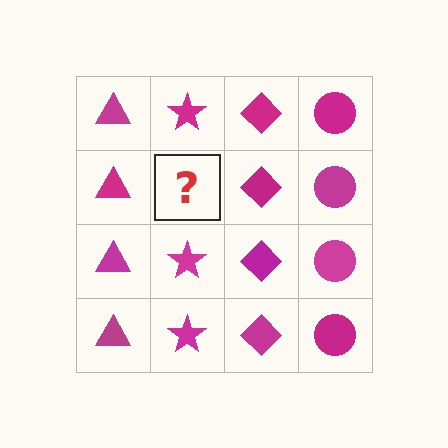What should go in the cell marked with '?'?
The missing cell should contain a magenta star.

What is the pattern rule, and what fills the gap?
The rule is that each column has a consistent shape. The gap should be filled with a magenta star.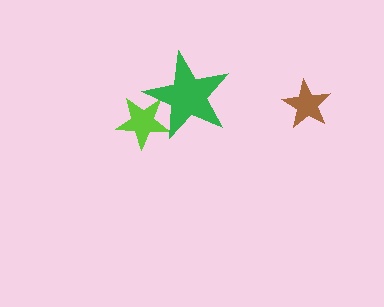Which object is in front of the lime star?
The green star is in front of the lime star.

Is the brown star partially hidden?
No, no other shape covers it.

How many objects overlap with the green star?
1 object overlaps with the green star.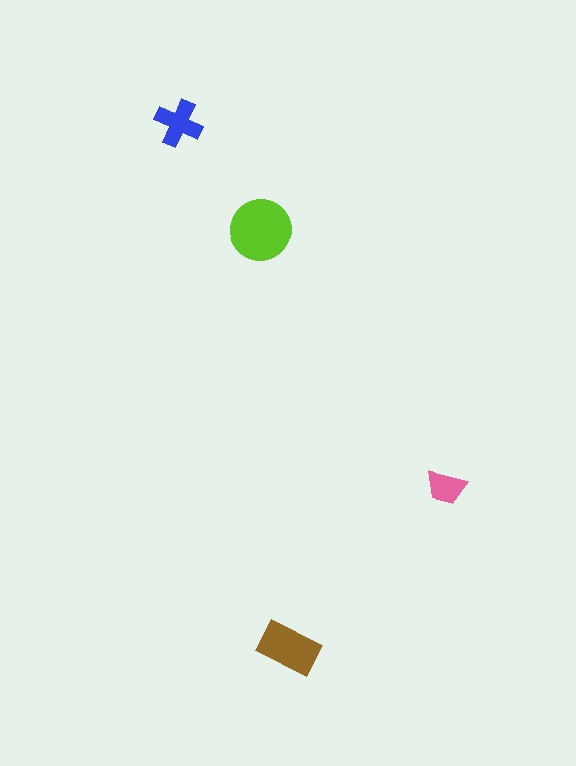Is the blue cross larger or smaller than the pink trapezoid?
Larger.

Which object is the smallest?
The pink trapezoid.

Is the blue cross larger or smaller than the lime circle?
Smaller.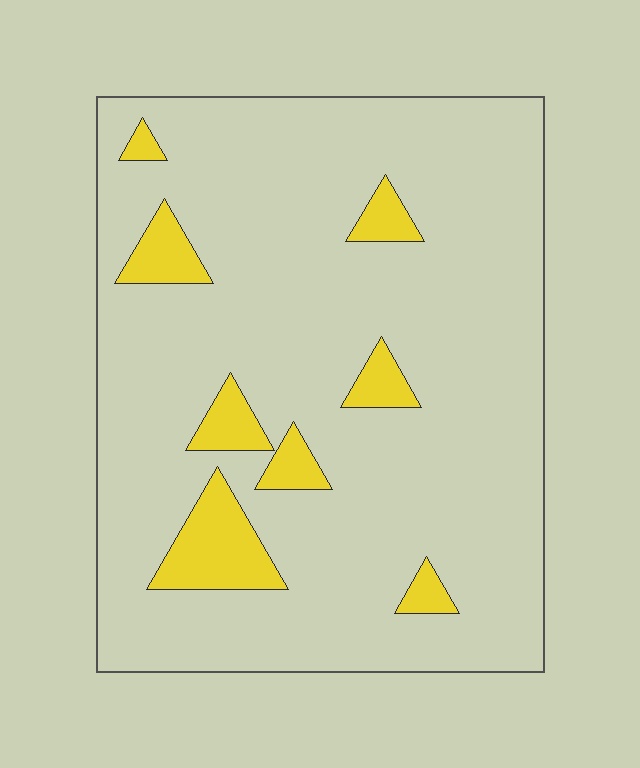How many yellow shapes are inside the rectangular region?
8.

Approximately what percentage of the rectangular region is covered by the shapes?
Approximately 10%.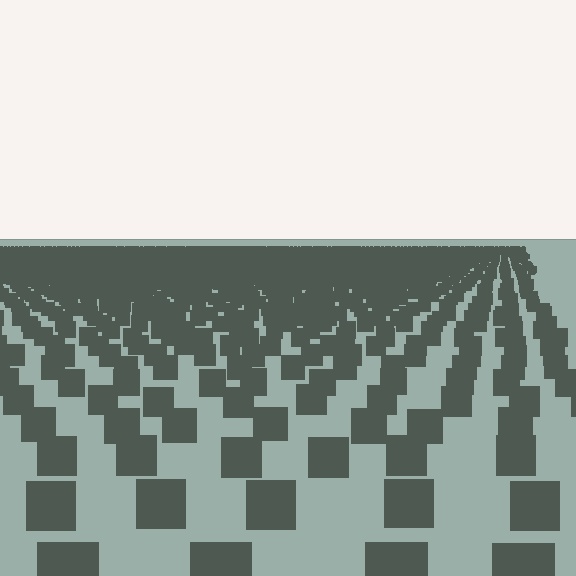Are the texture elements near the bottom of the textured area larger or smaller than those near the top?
Larger. Near the bottom, elements are closer to the viewer and appear at a bigger on-screen size.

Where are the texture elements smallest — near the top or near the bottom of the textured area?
Near the top.